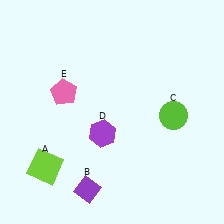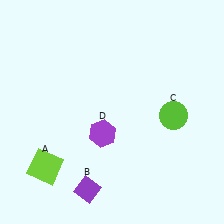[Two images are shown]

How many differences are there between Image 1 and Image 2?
There is 1 difference between the two images.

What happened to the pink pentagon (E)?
The pink pentagon (E) was removed in Image 2. It was in the top-left area of Image 1.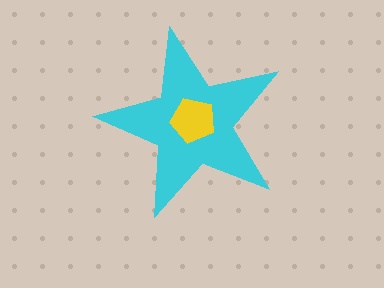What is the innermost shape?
The yellow pentagon.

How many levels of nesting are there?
2.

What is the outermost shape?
The cyan star.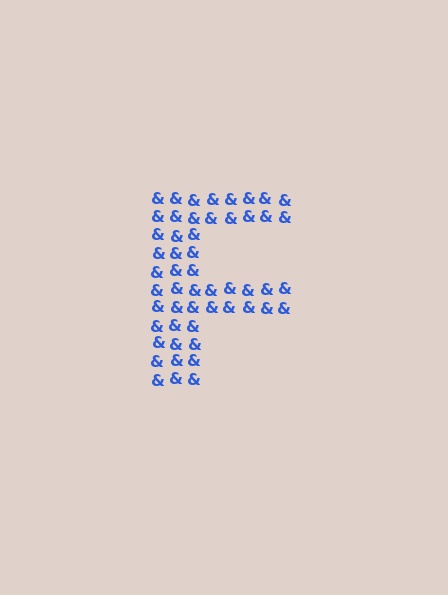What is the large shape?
The large shape is the letter F.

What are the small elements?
The small elements are ampersands.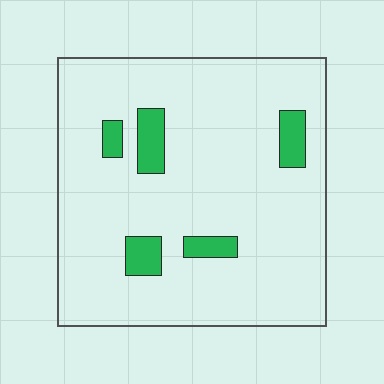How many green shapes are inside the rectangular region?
5.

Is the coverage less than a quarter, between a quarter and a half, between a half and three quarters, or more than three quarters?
Less than a quarter.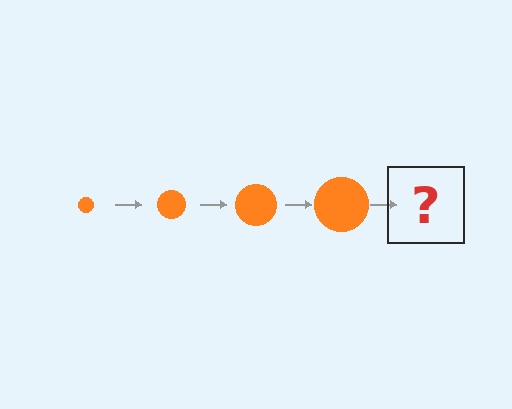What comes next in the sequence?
The next element should be an orange circle, larger than the previous one.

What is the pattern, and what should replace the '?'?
The pattern is that the circle gets progressively larger each step. The '?' should be an orange circle, larger than the previous one.